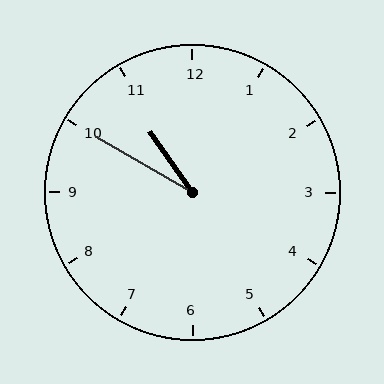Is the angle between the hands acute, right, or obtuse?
It is acute.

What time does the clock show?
10:50.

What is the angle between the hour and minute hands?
Approximately 25 degrees.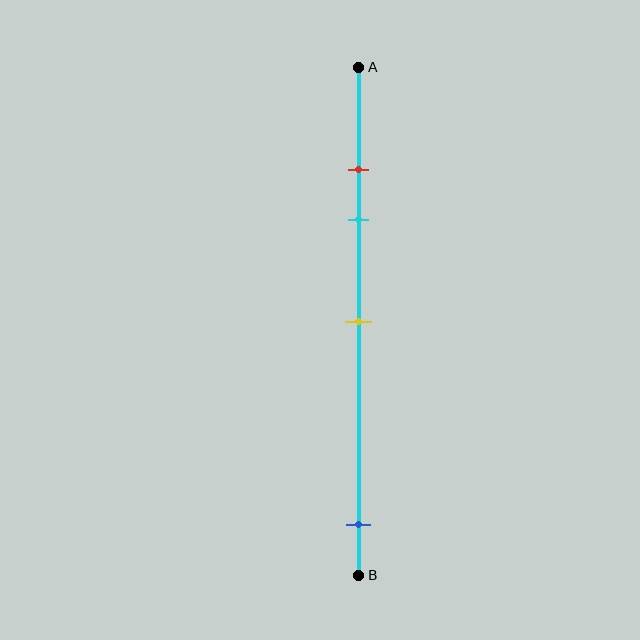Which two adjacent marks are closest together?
The red and cyan marks are the closest adjacent pair.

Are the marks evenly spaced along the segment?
No, the marks are not evenly spaced.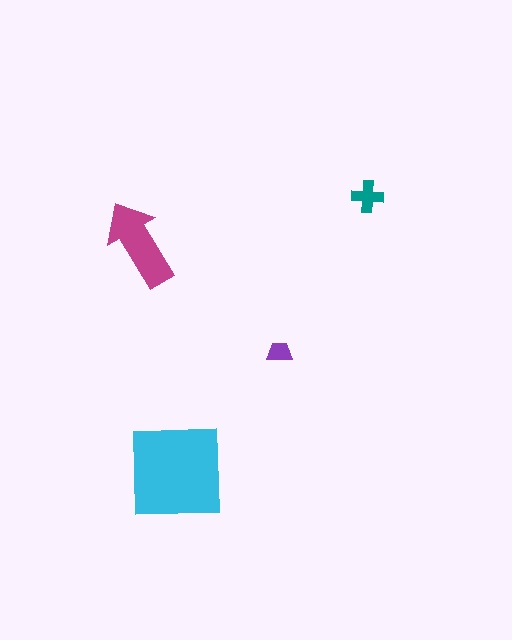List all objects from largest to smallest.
The cyan square, the magenta arrow, the teal cross, the purple trapezoid.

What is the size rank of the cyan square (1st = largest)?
1st.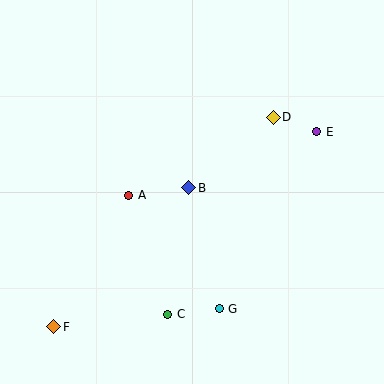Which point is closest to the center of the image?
Point B at (189, 188) is closest to the center.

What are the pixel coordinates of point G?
Point G is at (219, 309).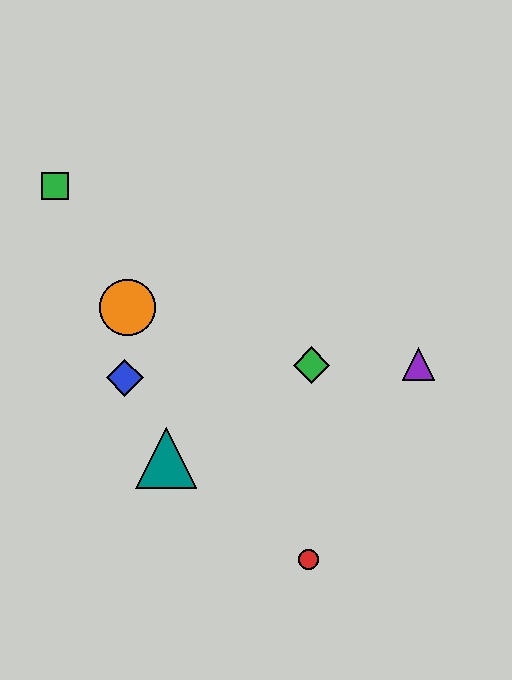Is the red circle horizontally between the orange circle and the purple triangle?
Yes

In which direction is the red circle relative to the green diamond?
The red circle is below the green diamond.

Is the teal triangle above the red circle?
Yes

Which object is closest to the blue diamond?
The orange circle is closest to the blue diamond.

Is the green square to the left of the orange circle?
Yes